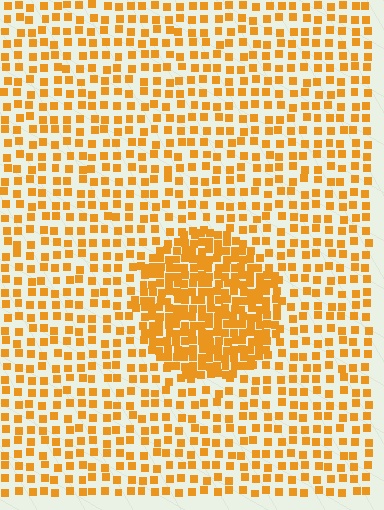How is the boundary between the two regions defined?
The boundary is defined by a change in element density (approximately 2.3x ratio). All elements are the same color, size, and shape.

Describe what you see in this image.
The image contains small orange elements arranged at two different densities. A circle-shaped region is visible where the elements are more densely packed than the surrounding area.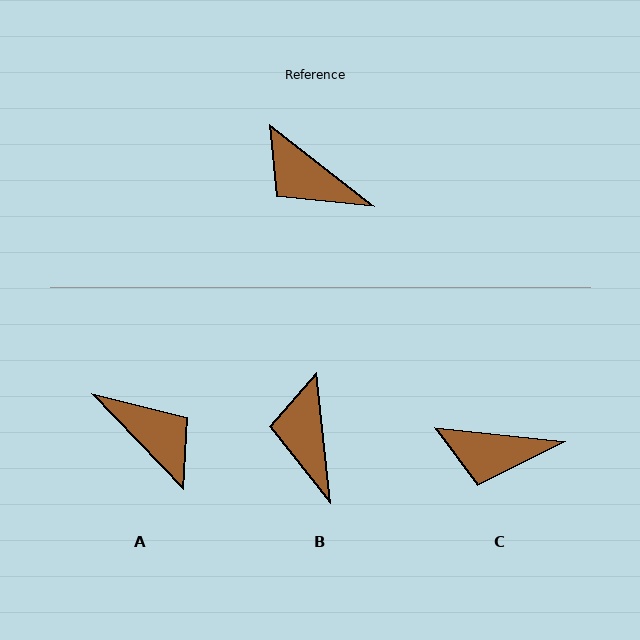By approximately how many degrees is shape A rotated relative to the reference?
Approximately 171 degrees counter-clockwise.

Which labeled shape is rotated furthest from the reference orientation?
A, about 171 degrees away.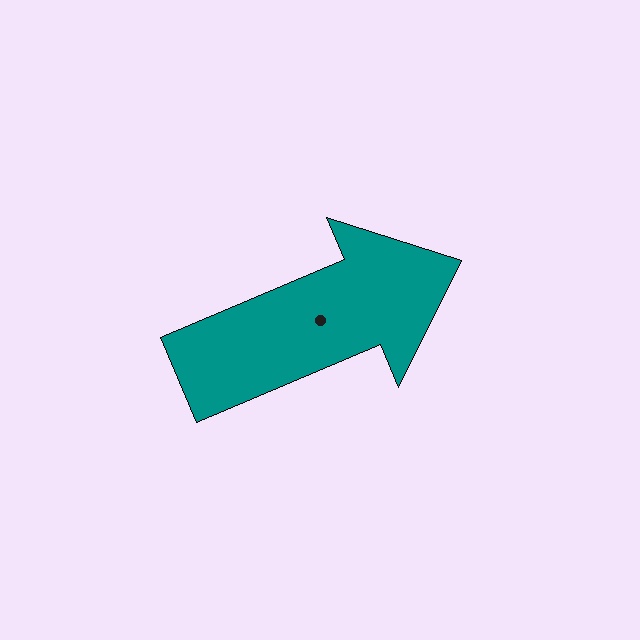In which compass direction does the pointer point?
Northeast.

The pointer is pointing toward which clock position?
Roughly 2 o'clock.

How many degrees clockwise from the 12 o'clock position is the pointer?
Approximately 67 degrees.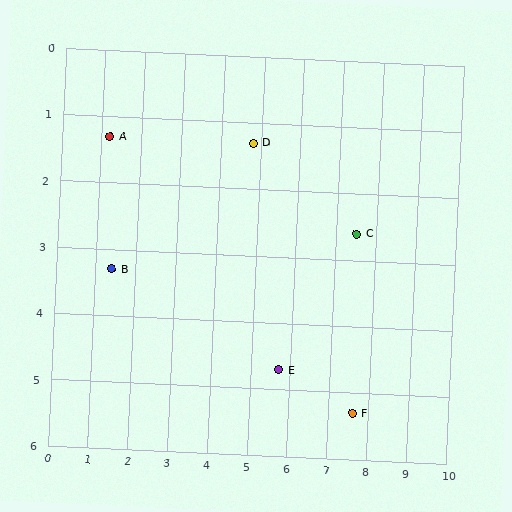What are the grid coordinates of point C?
Point C is at approximately (7.5, 2.6).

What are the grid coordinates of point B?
Point B is at approximately (1.4, 3.3).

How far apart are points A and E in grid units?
Points A and E are about 5.6 grid units apart.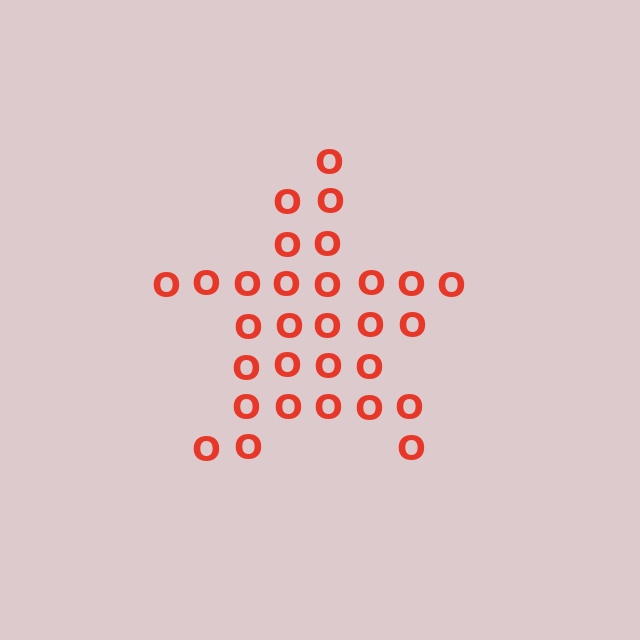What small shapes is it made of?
It is made of small letter O's.